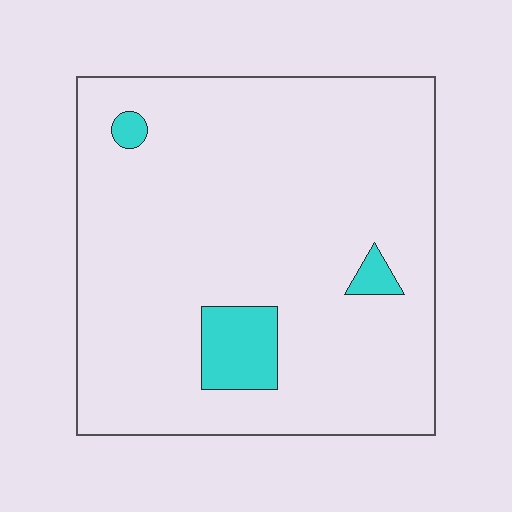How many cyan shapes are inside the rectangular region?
3.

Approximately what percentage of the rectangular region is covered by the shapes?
Approximately 5%.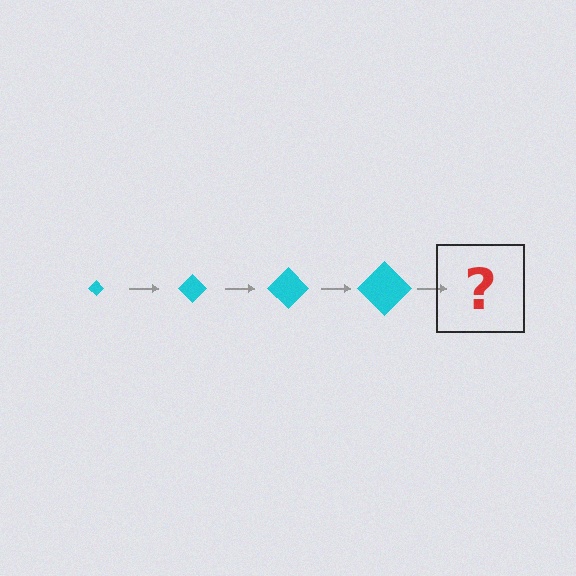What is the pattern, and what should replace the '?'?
The pattern is that the diamond gets progressively larger each step. The '?' should be a cyan diamond, larger than the previous one.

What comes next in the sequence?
The next element should be a cyan diamond, larger than the previous one.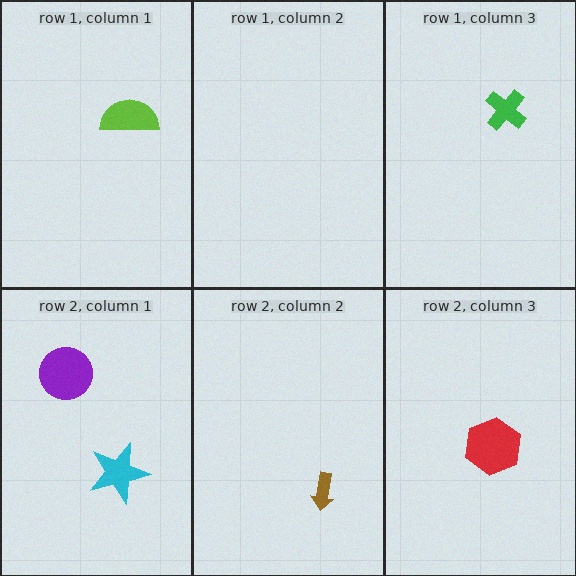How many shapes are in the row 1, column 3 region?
1.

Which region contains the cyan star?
The row 2, column 1 region.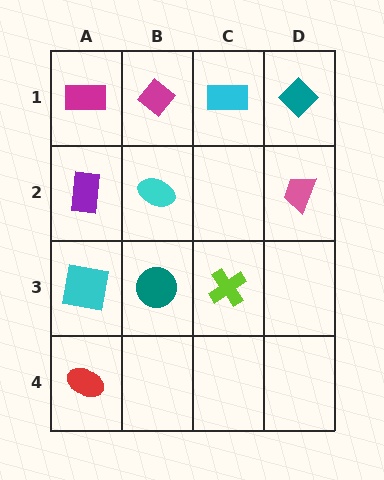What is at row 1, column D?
A teal diamond.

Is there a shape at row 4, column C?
No, that cell is empty.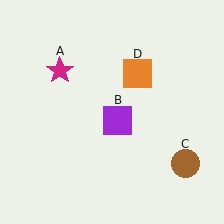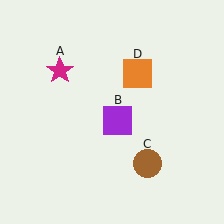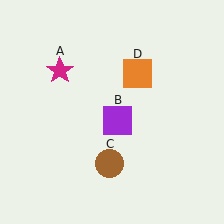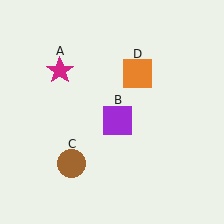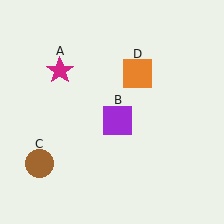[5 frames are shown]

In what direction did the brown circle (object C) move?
The brown circle (object C) moved left.